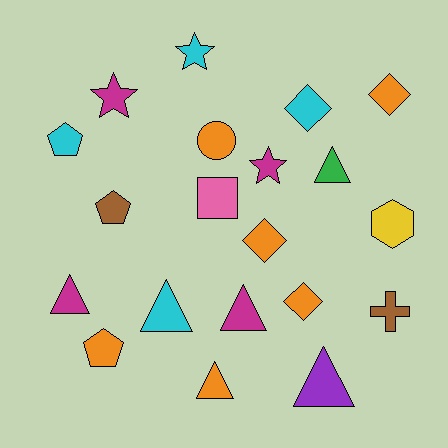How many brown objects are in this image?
There are 2 brown objects.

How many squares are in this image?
There is 1 square.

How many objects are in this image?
There are 20 objects.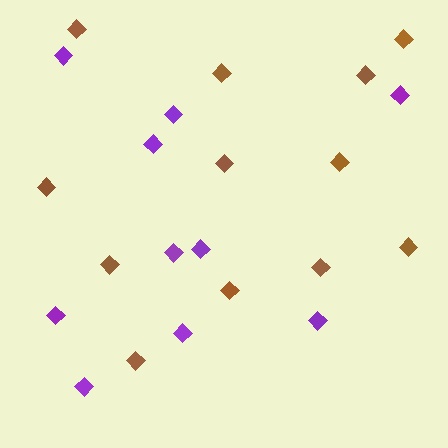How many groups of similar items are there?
There are 2 groups: one group of purple diamonds (10) and one group of brown diamonds (12).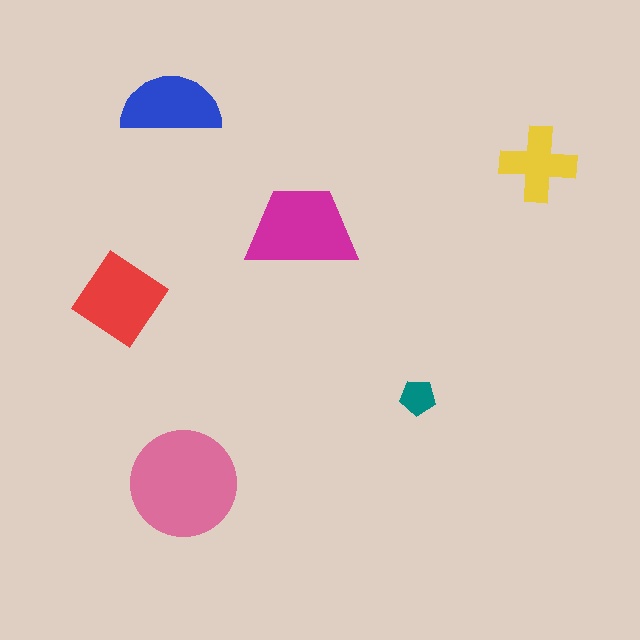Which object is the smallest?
The teal pentagon.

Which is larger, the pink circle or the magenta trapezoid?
The pink circle.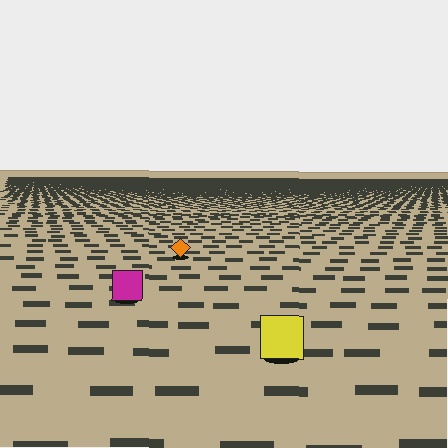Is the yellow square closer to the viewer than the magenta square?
Yes. The yellow square is closer — you can tell from the texture gradient: the ground texture is coarser near it.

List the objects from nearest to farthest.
From nearest to farthest: the yellow square, the magenta square, the orange diamond.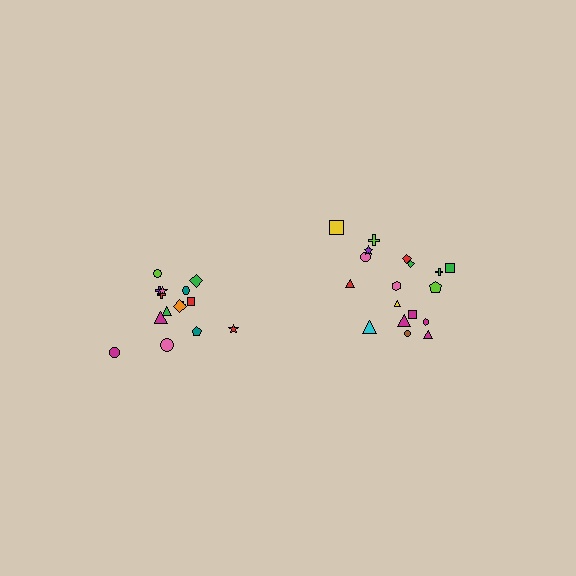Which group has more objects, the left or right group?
The right group.